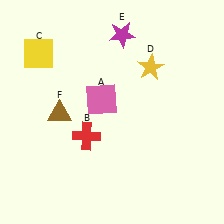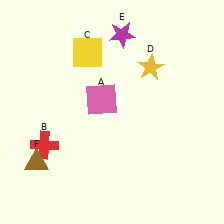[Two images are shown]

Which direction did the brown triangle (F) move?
The brown triangle (F) moved down.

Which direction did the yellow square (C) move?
The yellow square (C) moved right.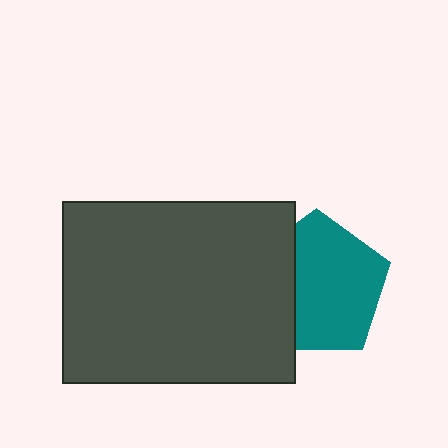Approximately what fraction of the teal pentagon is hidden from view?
Roughly 31% of the teal pentagon is hidden behind the dark gray rectangle.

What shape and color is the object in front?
The object in front is a dark gray rectangle.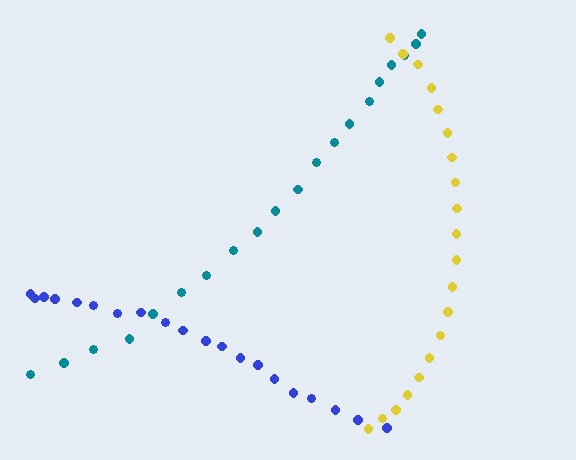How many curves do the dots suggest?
There are 3 distinct paths.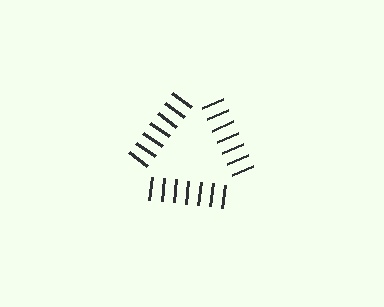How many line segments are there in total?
21 — 7 along each of the 3 edges.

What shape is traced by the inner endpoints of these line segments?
An illusory triangle — the line segments terminate on its edges but no continuous stroke is drawn.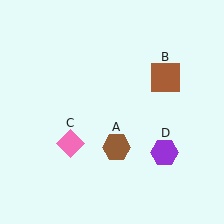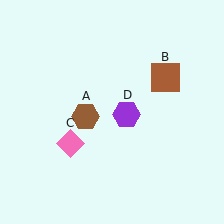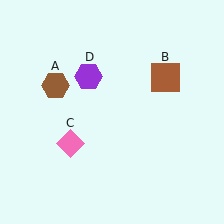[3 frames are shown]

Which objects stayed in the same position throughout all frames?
Brown square (object B) and pink diamond (object C) remained stationary.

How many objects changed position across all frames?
2 objects changed position: brown hexagon (object A), purple hexagon (object D).